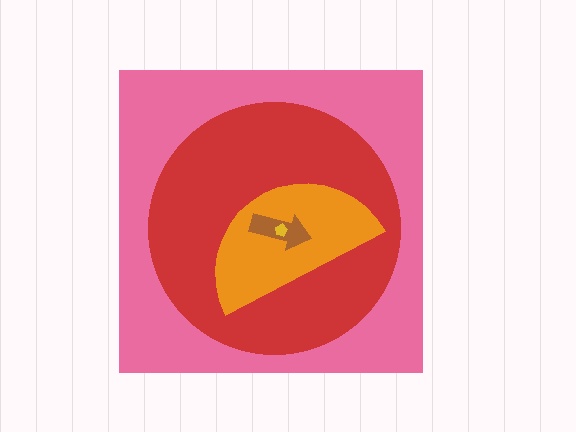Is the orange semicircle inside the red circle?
Yes.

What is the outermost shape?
The pink square.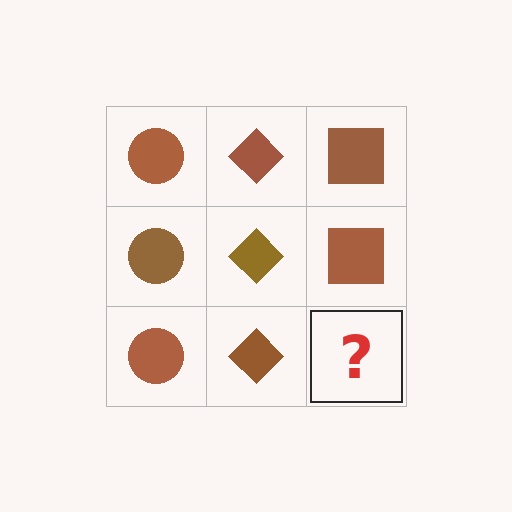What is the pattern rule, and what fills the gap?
The rule is that each column has a consistent shape. The gap should be filled with a brown square.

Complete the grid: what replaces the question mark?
The question mark should be replaced with a brown square.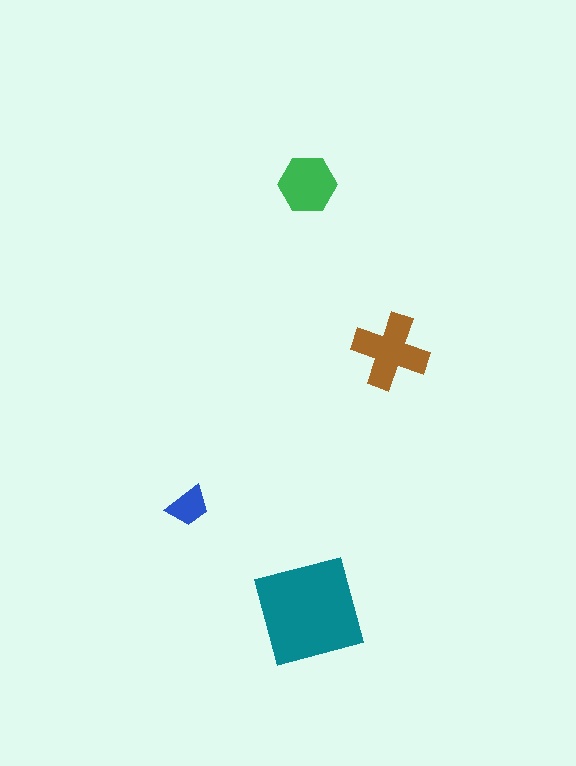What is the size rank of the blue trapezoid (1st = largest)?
4th.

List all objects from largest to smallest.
The teal square, the brown cross, the green hexagon, the blue trapezoid.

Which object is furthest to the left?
The blue trapezoid is leftmost.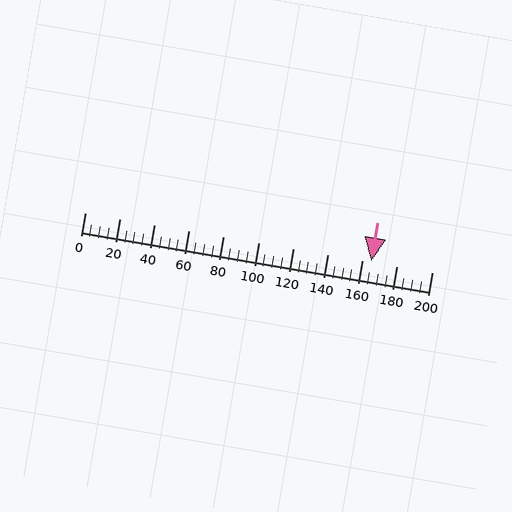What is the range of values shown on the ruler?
The ruler shows values from 0 to 200.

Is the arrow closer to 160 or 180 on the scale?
The arrow is closer to 160.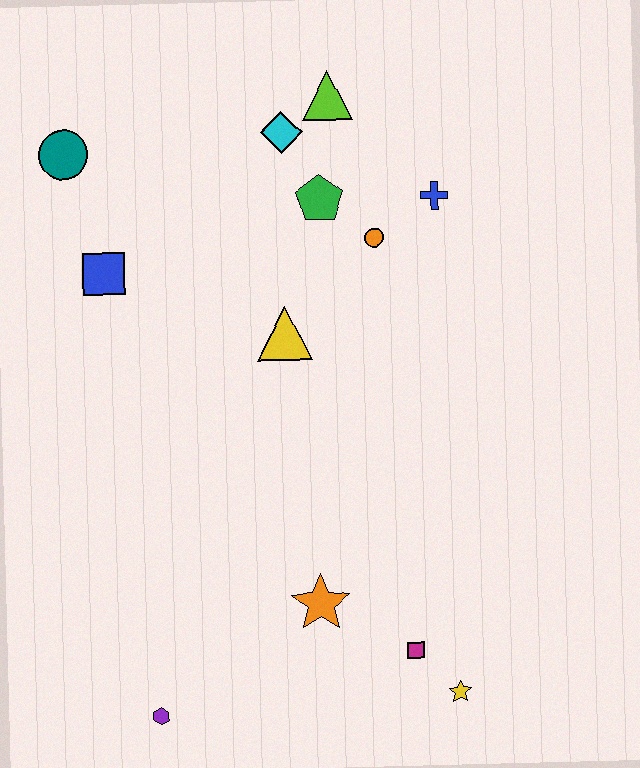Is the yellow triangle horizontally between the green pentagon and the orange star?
No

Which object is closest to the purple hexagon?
The orange star is closest to the purple hexagon.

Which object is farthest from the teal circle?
The yellow star is farthest from the teal circle.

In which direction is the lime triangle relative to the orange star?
The lime triangle is above the orange star.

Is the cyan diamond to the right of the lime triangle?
No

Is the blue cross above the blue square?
Yes